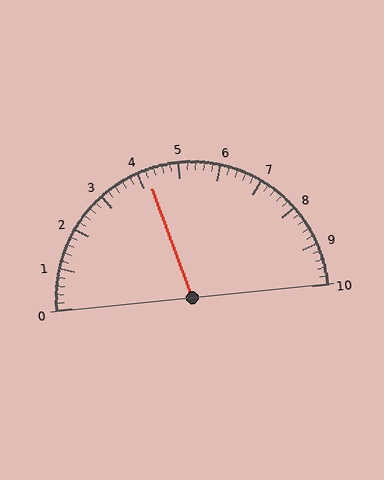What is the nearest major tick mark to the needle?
The nearest major tick mark is 4.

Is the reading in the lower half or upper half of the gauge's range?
The reading is in the lower half of the range (0 to 10).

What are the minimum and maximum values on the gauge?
The gauge ranges from 0 to 10.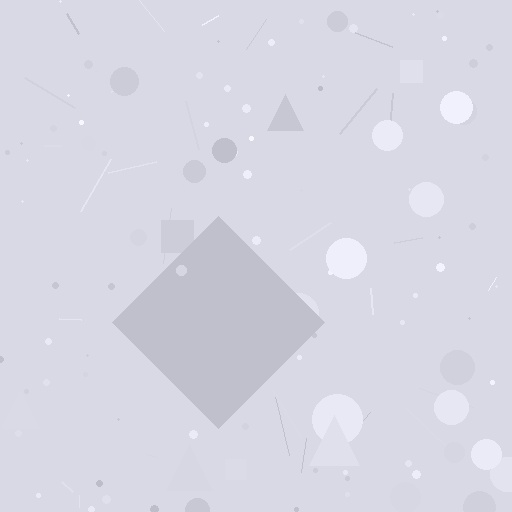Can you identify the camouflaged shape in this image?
The camouflaged shape is a diamond.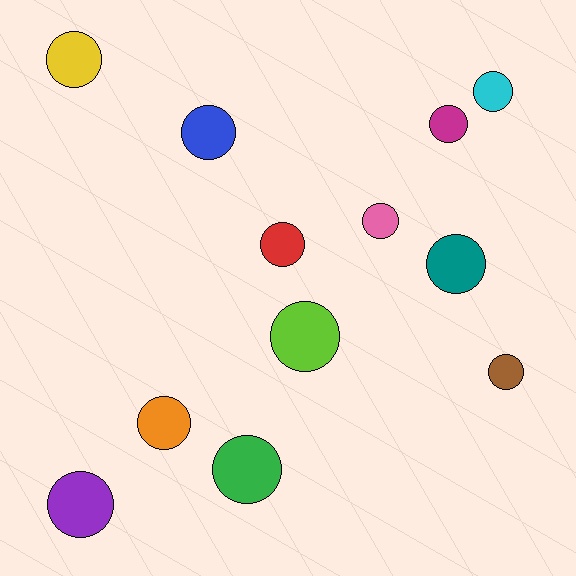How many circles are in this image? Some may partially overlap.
There are 12 circles.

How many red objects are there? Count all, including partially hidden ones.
There is 1 red object.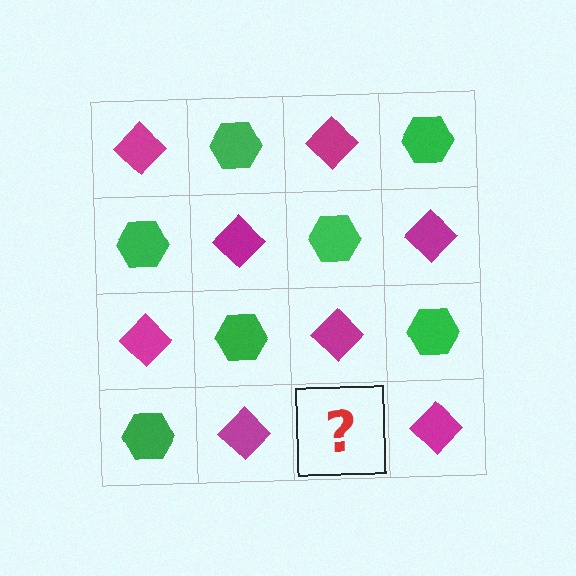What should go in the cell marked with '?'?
The missing cell should contain a green hexagon.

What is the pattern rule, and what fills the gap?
The rule is that it alternates magenta diamond and green hexagon in a checkerboard pattern. The gap should be filled with a green hexagon.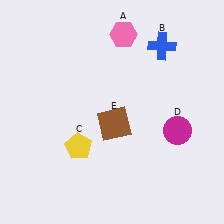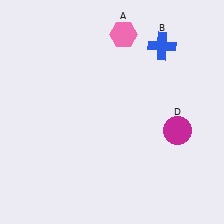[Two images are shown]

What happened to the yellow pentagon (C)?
The yellow pentagon (C) was removed in Image 2. It was in the bottom-left area of Image 1.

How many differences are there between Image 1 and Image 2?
There are 2 differences between the two images.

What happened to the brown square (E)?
The brown square (E) was removed in Image 2. It was in the bottom-right area of Image 1.